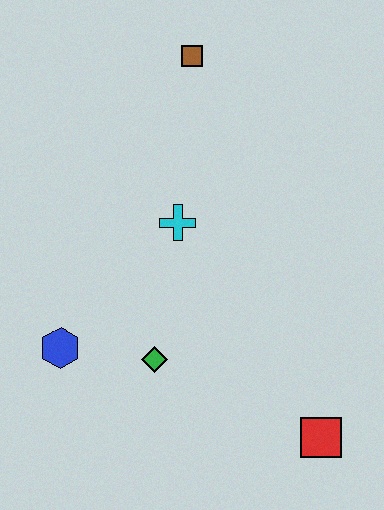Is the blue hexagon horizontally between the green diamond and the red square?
No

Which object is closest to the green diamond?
The blue hexagon is closest to the green diamond.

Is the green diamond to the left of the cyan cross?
Yes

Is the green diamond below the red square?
No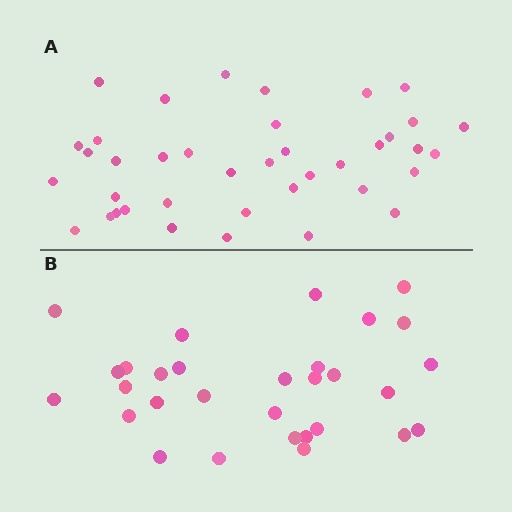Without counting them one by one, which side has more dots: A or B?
Region A (the top region) has more dots.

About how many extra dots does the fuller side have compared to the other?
Region A has roughly 8 or so more dots than region B.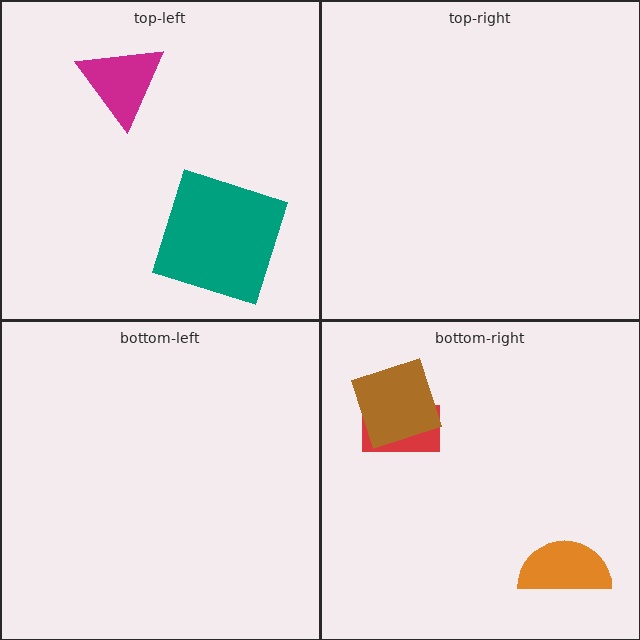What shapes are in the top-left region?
The magenta triangle, the teal square.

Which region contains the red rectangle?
The bottom-right region.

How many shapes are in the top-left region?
2.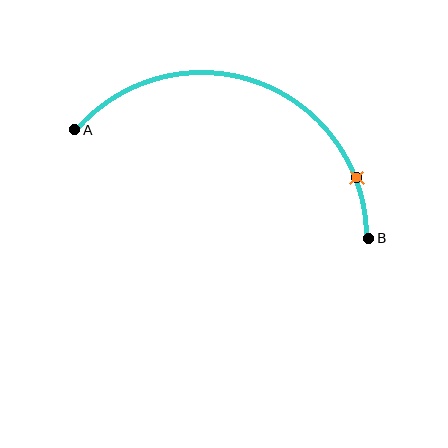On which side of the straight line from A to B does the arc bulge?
The arc bulges above the straight line connecting A and B.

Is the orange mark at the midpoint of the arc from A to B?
No. The orange mark lies on the arc but is closer to endpoint B. The arc midpoint would be at the point on the curve equidistant along the arc from both A and B.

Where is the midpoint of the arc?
The arc midpoint is the point on the curve farthest from the straight line joining A and B. It sits above that line.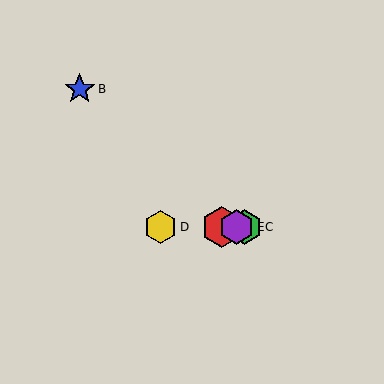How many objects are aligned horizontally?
4 objects (A, C, D, E) are aligned horizontally.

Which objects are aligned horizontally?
Objects A, C, D, E are aligned horizontally.